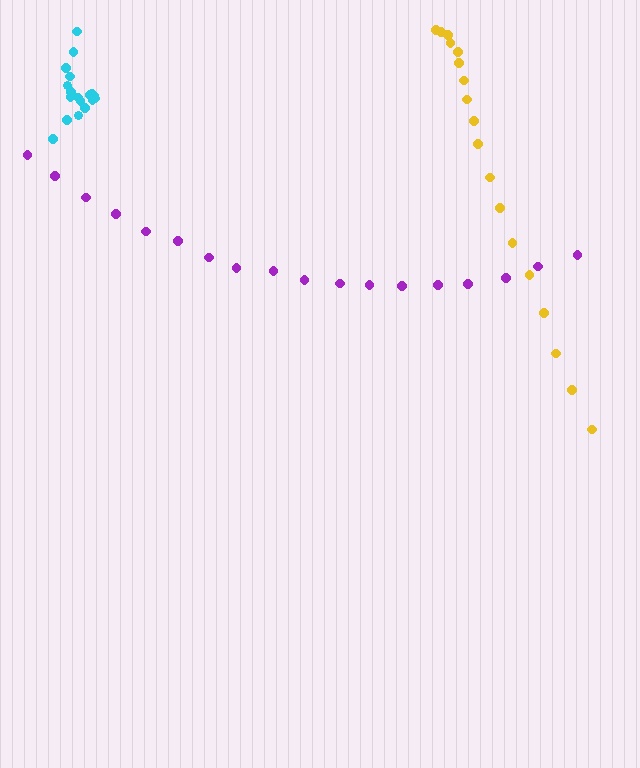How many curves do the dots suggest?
There are 3 distinct paths.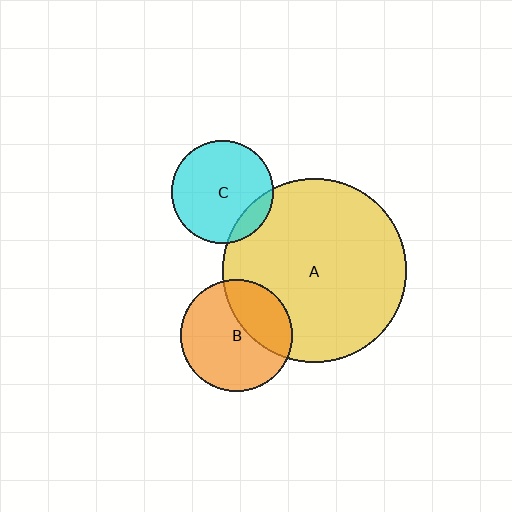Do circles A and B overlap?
Yes.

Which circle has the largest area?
Circle A (yellow).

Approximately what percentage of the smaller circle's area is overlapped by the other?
Approximately 35%.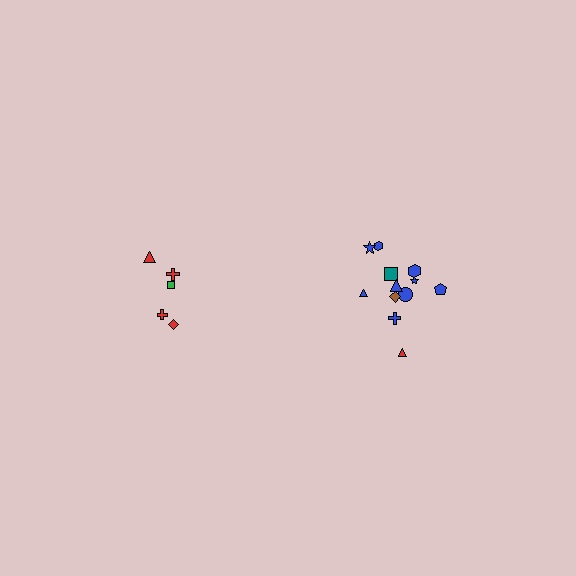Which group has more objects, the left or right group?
The right group.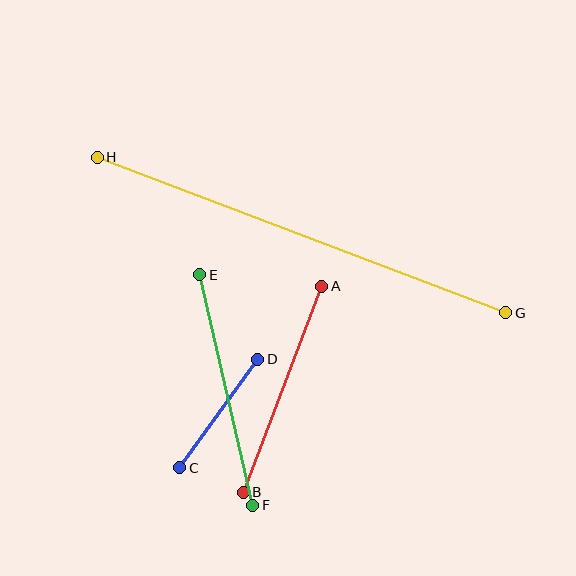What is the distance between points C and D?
The distance is approximately 134 pixels.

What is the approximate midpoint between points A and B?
The midpoint is at approximately (283, 389) pixels.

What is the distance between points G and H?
The distance is approximately 437 pixels.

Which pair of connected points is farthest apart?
Points G and H are farthest apart.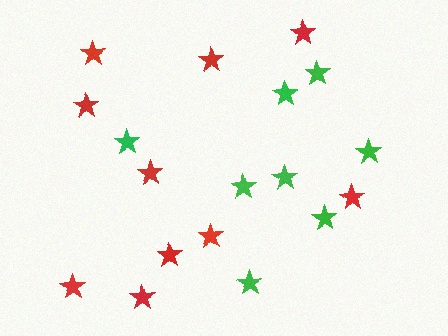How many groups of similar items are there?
There are 2 groups: one group of red stars (10) and one group of green stars (8).